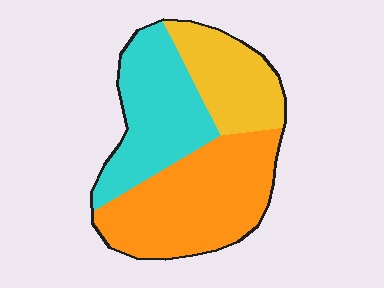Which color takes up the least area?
Yellow, at roughly 25%.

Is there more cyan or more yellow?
Cyan.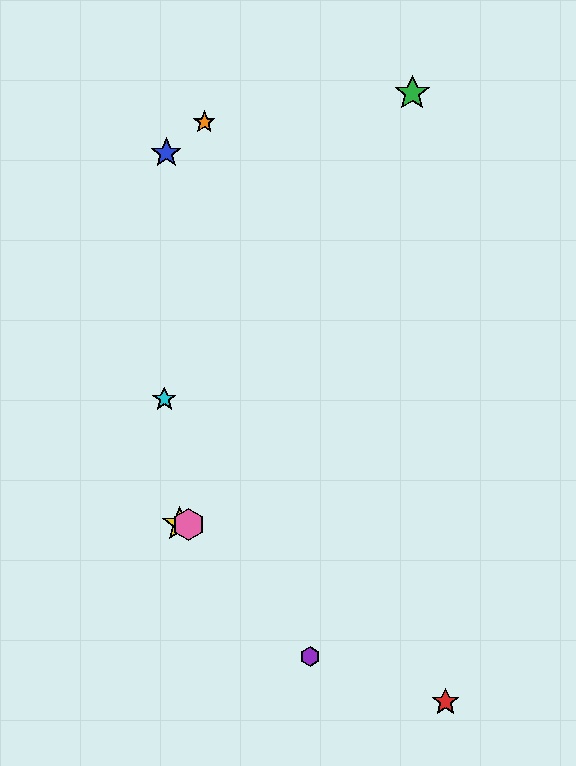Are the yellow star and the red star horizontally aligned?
No, the yellow star is at y≈524 and the red star is at y≈702.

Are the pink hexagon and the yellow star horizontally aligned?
Yes, both are at y≈524.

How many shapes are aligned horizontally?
2 shapes (the yellow star, the pink hexagon) are aligned horizontally.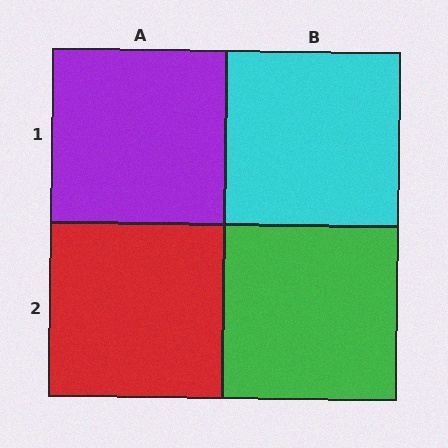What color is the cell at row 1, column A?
Purple.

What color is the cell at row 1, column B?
Cyan.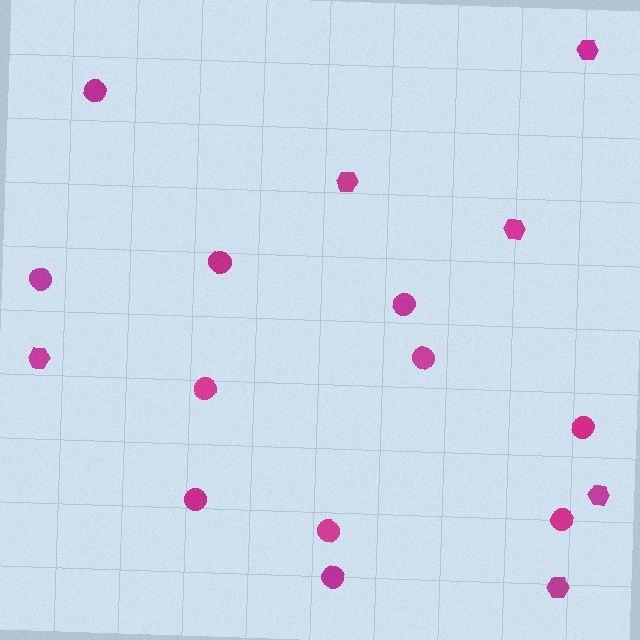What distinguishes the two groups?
There are 2 groups: one group of hexagons (6) and one group of circles (11).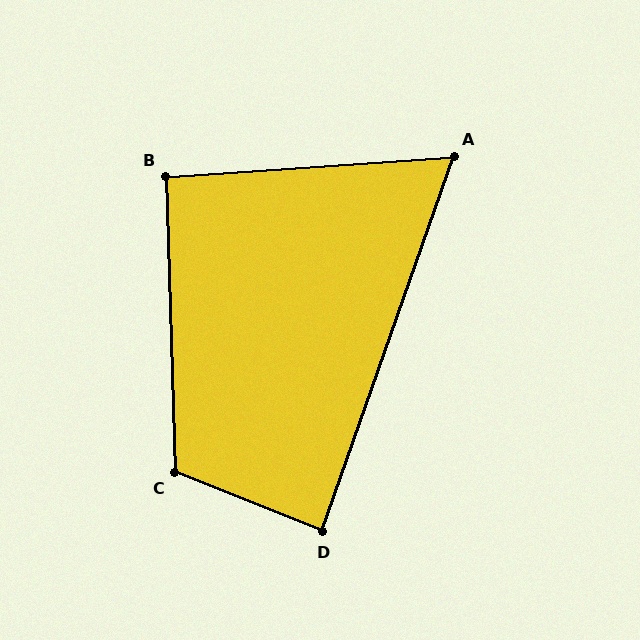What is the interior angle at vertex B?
Approximately 92 degrees (approximately right).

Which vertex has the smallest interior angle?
A, at approximately 67 degrees.